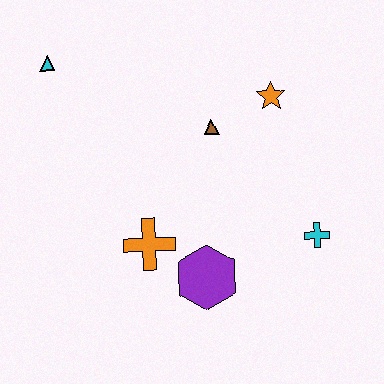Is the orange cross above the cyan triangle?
No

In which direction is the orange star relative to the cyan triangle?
The orange star is to the right of the cyan triangle.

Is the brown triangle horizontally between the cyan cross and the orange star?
No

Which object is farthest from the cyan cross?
The cyan triangle is farthest from the cyan cross.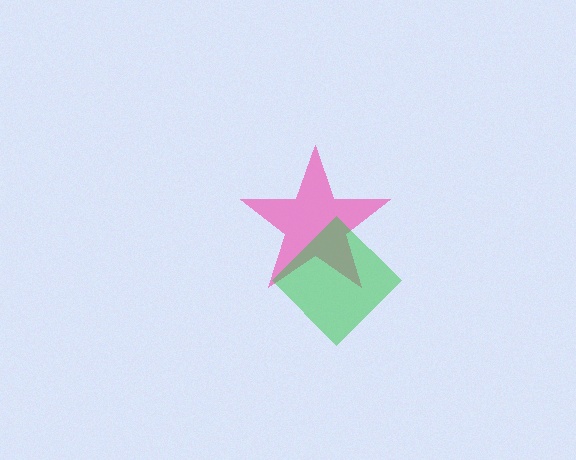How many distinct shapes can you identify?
There are 2 distinct shapes: a pink star, a green diamond.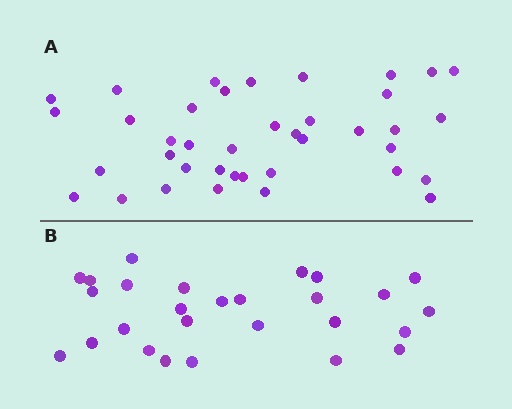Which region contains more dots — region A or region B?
Region A (the top region) has more dots.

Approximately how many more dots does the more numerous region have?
Region A has roughly 12 or so more dots than region B.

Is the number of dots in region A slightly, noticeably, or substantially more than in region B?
Region A has noticeably more, but not dramatically so. The ratio is roughly 1.4 to 1.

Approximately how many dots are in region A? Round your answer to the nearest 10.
About 40 dots. (The exact count is 39, which rounds to 40.)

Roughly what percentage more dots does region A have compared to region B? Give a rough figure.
About 45% more.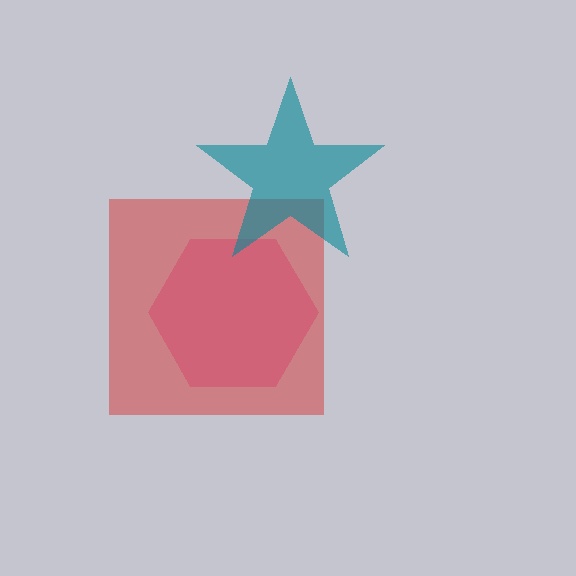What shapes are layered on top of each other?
The layered shapes are: a magenta hexagon, a red square, a teal star.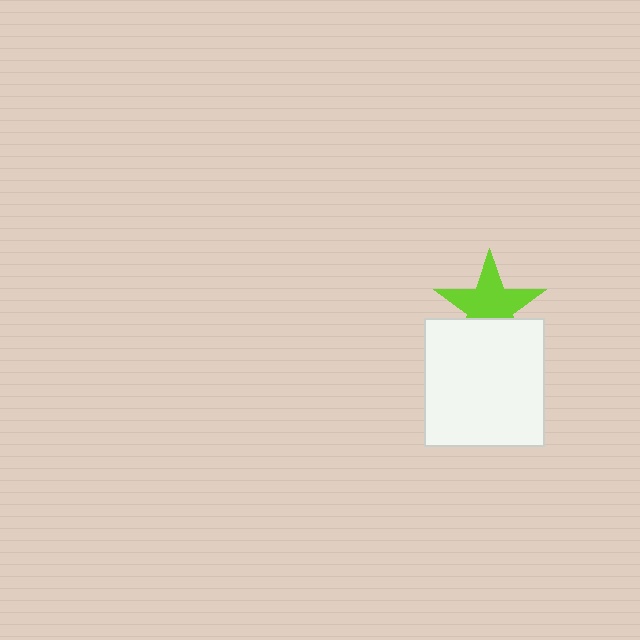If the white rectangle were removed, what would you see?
You would see the complete lime star.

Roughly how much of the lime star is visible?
Most of it is visible (roughly 66%).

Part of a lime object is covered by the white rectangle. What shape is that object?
It is a star.